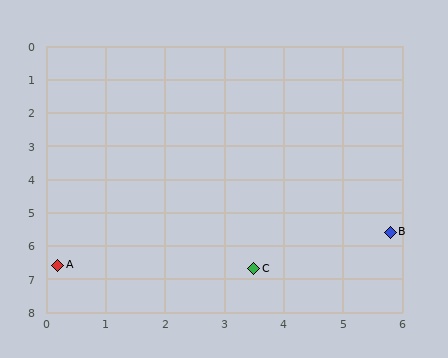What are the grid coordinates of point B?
Point B is at approximately (5.8, 5.6).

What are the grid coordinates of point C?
Point C is at approximately (3.5, 6.7).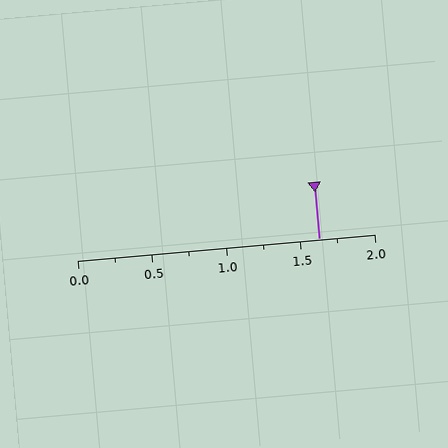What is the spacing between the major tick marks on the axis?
The major ticks are spaced 0.5 apart.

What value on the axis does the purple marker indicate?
The marker indicates approximately 1.62.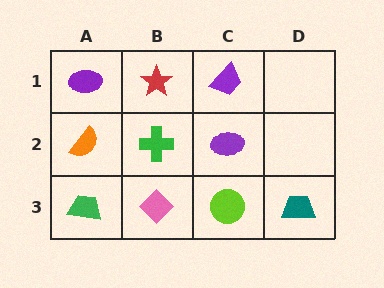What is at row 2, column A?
An orange semicircle.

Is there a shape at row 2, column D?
No, that cell is empty.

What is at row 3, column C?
A lime circle.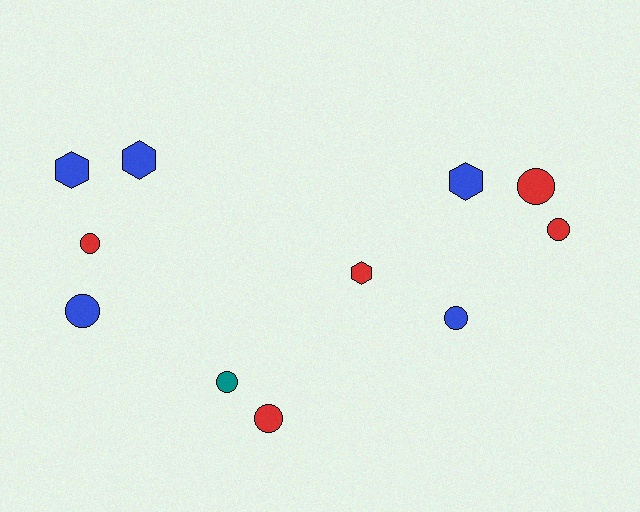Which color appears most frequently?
Blue, with 5 objects.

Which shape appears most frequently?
Circle, with 7 objects.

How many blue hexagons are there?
There are 3 blue hexagons.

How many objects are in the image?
There are 11 objects.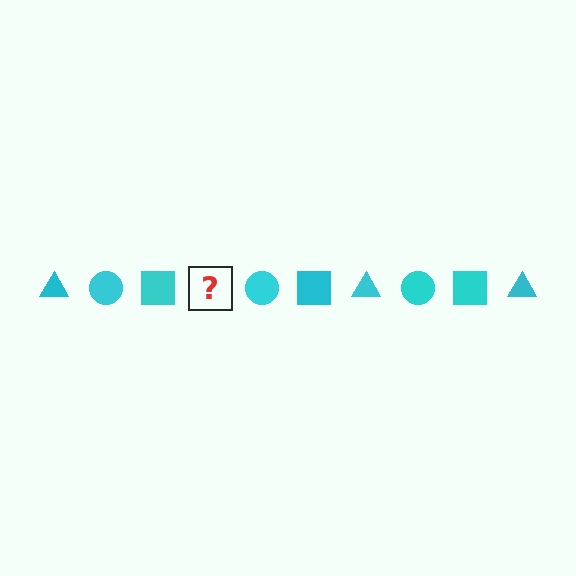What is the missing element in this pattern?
The missing element is a cyan triangle.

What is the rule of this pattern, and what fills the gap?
The rule is that the pattern cycles through triangle, circle, square shapes in cyan. The gap should be filled with a cyan triangle.